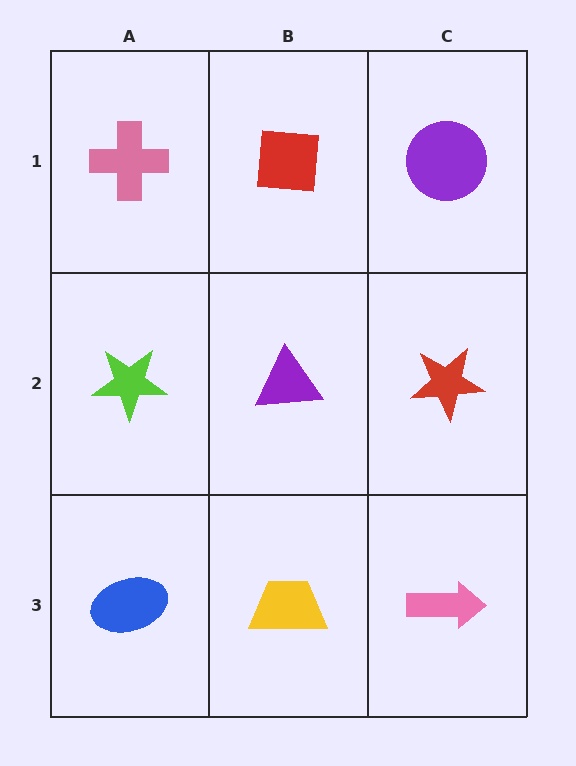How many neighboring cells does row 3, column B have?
3.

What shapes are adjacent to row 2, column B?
A red square (row 1, column B), a yellow trapezoid (row 3, column B), a lime star (row 2, column A), a red star (row 2, column C).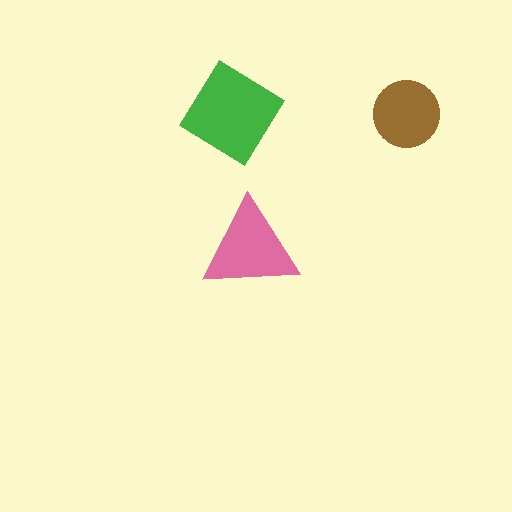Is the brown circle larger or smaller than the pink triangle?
Smaller.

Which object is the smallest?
The brown circle.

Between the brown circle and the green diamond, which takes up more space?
The green diamond.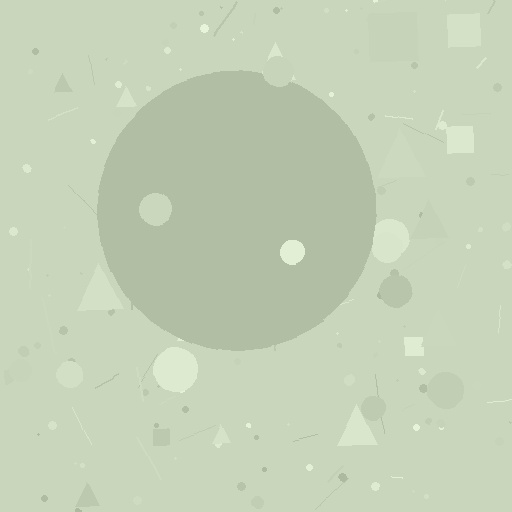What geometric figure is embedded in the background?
A circle is embedded in the background.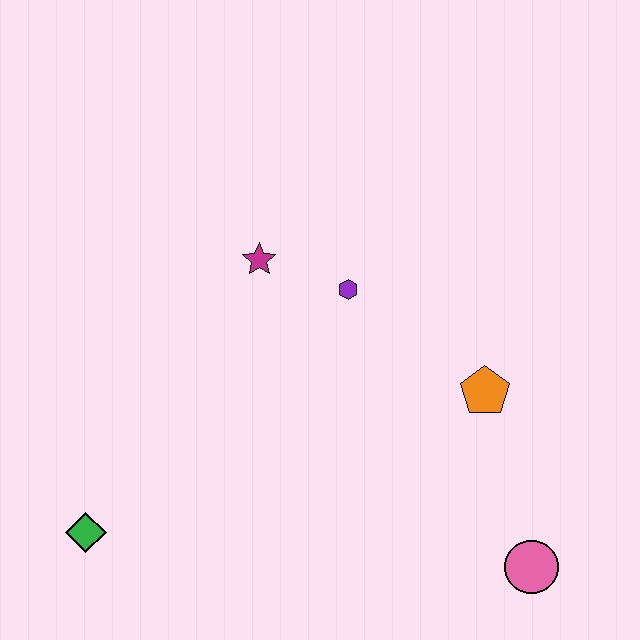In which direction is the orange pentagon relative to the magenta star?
The orange pentagon is to the right of the magenta star.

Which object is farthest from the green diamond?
The pink circle is farthest from the green diamond.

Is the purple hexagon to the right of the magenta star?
Yes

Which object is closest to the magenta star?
The purple hexagon is closest to the magenta star.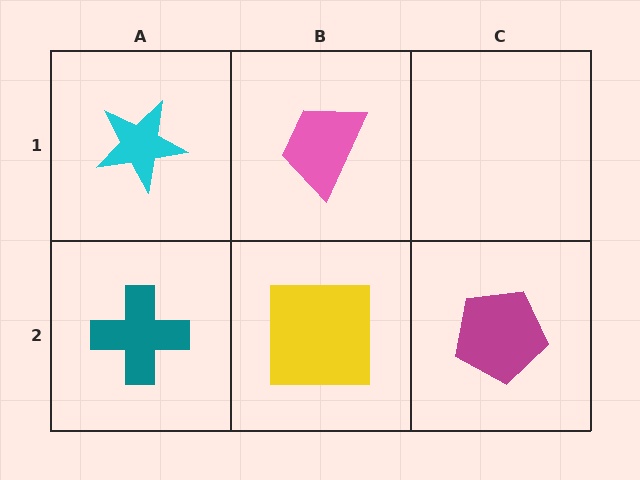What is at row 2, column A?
A teal cross.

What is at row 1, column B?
A pink trapezoid.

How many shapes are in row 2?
3 shapes.